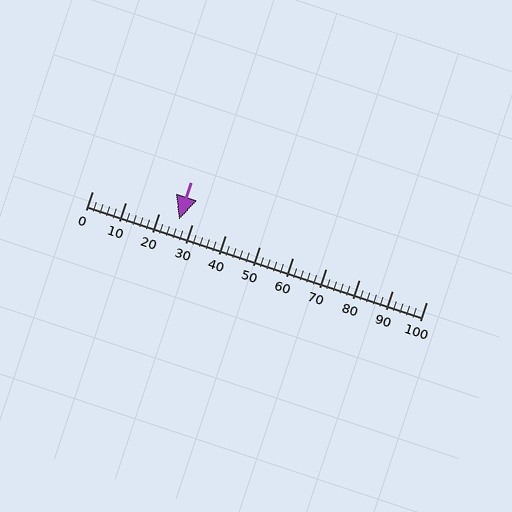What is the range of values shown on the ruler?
The ruler shows values from 0 to 100.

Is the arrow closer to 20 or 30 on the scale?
The arrow is closer to 30.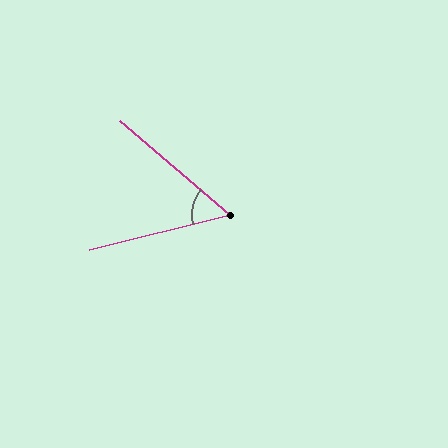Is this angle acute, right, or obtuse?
It is acute.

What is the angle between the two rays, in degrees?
Approximately 54 degrees.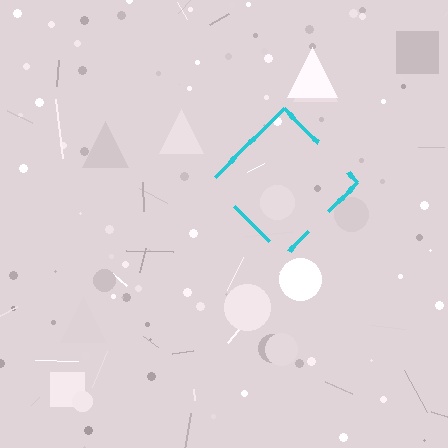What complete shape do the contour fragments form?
The contour fragments form a diamond.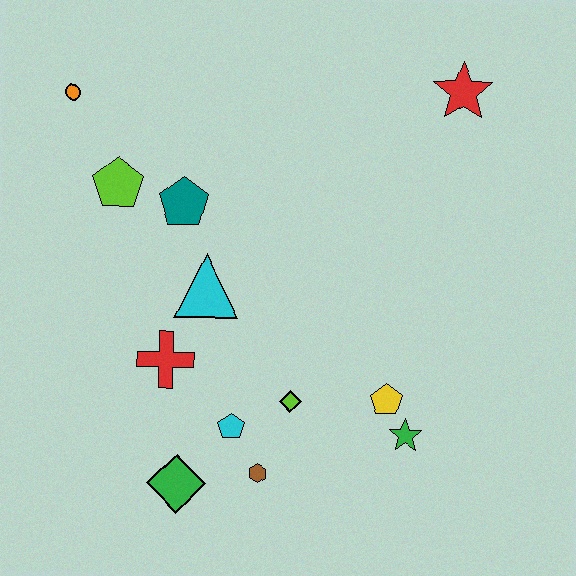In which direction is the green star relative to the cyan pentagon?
The green star is to the right of the cyan pentagon.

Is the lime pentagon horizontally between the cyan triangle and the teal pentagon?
No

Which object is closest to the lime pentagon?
The teal pentagon is closest to the lime pentagon.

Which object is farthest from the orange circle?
The green star is farthest from the orange circle.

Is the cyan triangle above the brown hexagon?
Yes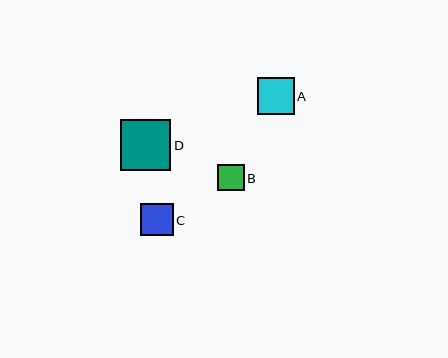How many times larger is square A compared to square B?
Square A is approximately 1.4 times the size of square B.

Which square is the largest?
Square D is the largest with a size of approximately 50 pixels.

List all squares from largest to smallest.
From largest to smallest: D, A, C, B.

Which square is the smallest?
Square B is the smallest with a size of approximately 27 pixels.